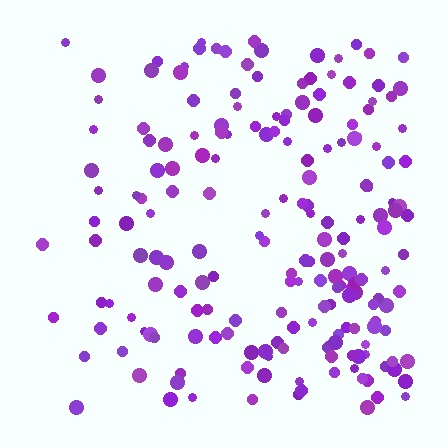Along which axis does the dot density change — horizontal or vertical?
Horizontal.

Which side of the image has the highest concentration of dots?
The right.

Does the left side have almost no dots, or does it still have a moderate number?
Still a moderate number, just noticeably fewer than the right.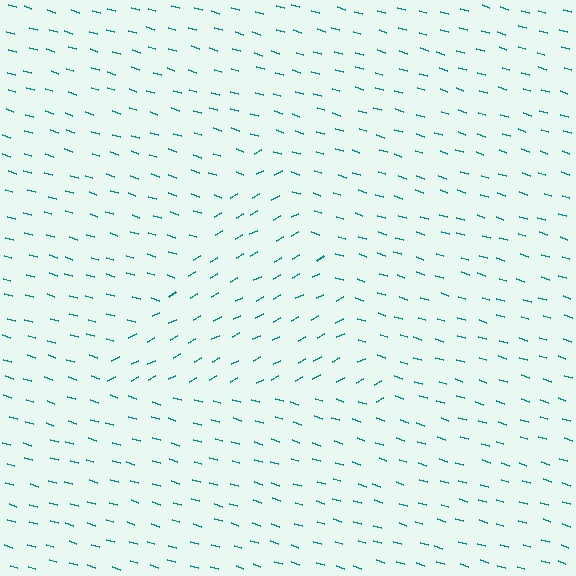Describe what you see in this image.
The image is filled with small teal line segments. A triangle region in the image has lines oriented differently from the surrounding lines, creating a visible texture boundary.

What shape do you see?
I see a triangle.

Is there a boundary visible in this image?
Yes, there is a texture boundary formed by a change in line orientation.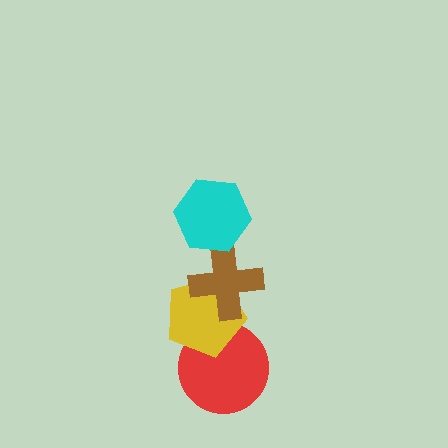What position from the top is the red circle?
The red circle is 4th from the top.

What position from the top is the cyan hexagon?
The cyan hexagon is 1st from the top.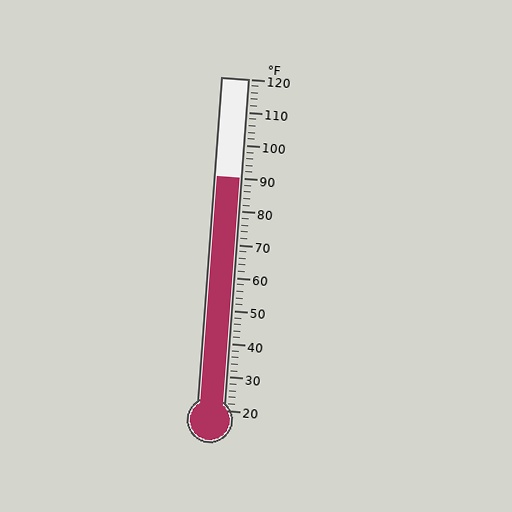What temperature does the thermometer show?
The thermometer shows approximately 90°F.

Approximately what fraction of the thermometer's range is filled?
The thermometer is filled to approximately 70% of its range.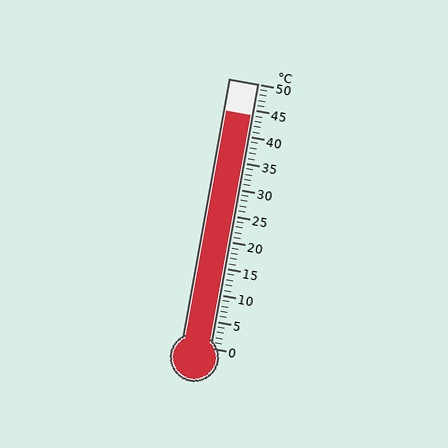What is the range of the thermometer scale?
The thermometer scale ranges from 0°C to 50°C.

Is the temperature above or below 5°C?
The temperature is above 5°C.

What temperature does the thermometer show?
The thermometer shows approximately 44°C.